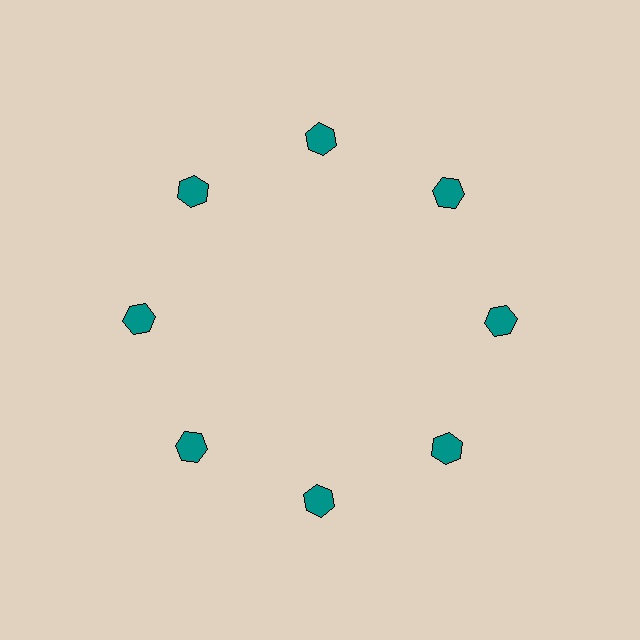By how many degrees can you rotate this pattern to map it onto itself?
The pattern maps onto itself every 45 degrees of rotation.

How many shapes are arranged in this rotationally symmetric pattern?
There are 8 shapes, arranged in 8 groups of 1.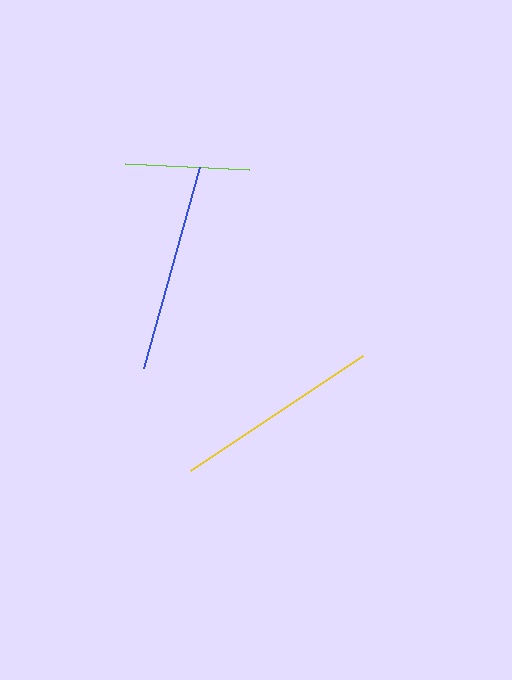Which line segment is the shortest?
The lime line is the shortest at approximately 124 pixels.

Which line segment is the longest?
The blue line is the longest at approximately 209 pixels.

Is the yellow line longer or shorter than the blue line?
The blue line is longer than the yellow line.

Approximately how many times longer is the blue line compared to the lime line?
The blue line is approximately 1.7 times the length of the lime line.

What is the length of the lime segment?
The lime segment is approximately 124 pixels long.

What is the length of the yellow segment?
The yellow segment is approximately 207 pixels long.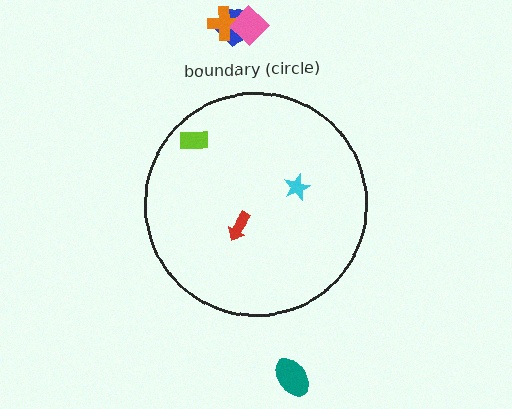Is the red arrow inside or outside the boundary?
Inside.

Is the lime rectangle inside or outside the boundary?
Inside.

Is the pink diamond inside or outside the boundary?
Outside.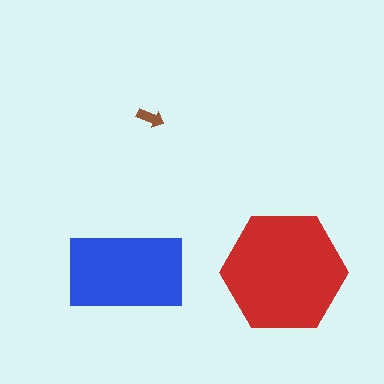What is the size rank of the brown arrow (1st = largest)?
3rd.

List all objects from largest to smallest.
The red hexagon, the blue rectangle, the brown arrow.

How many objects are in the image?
There are 3 objects in the image.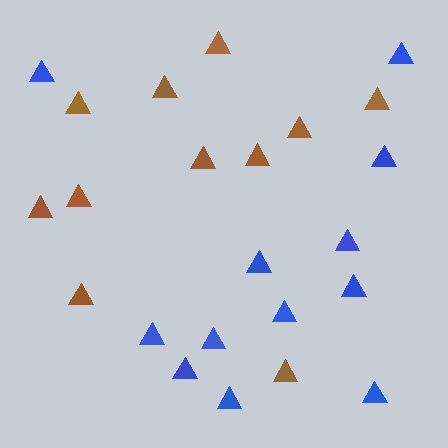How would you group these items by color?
There are 2 groups: one group of brown triangles (11) and one group of blue triangles (12).